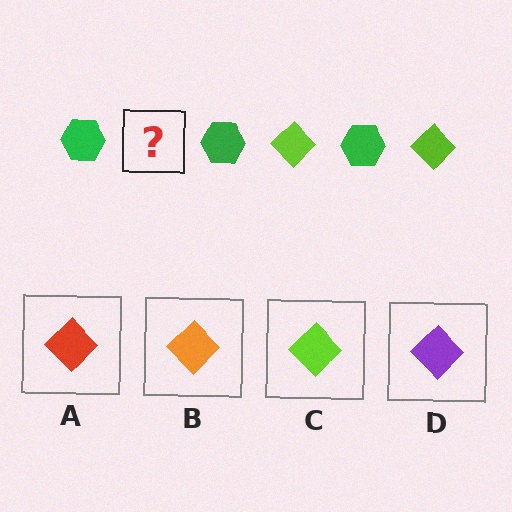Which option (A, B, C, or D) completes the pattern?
C.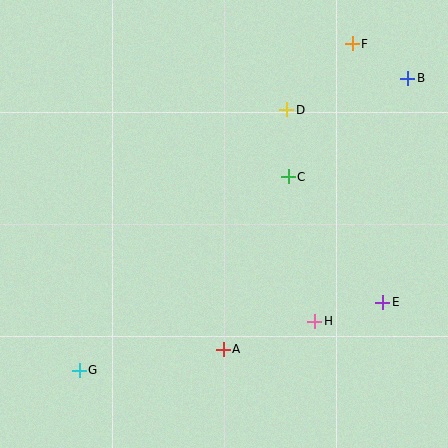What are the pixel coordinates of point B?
Point B is at (408, 78).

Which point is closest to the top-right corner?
Point B is closest to the top-right corner.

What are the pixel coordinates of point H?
Point H is at (315, 321).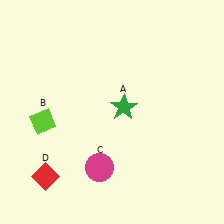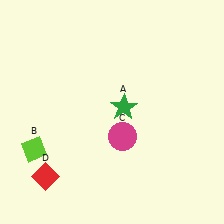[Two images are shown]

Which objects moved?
The objects that moved are: the lime diamond (B), the magenta circle (C).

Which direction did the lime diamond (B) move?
The lime diamond (B) moved down.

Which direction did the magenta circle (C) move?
The magenta circle (C) moved up.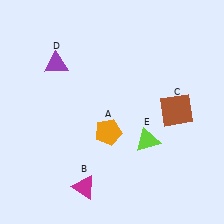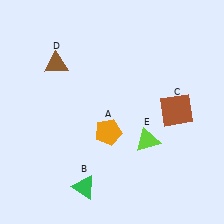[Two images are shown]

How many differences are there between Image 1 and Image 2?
There are 2 differences between the two images.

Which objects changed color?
B changed from magenta to green. D changed from purple to brown.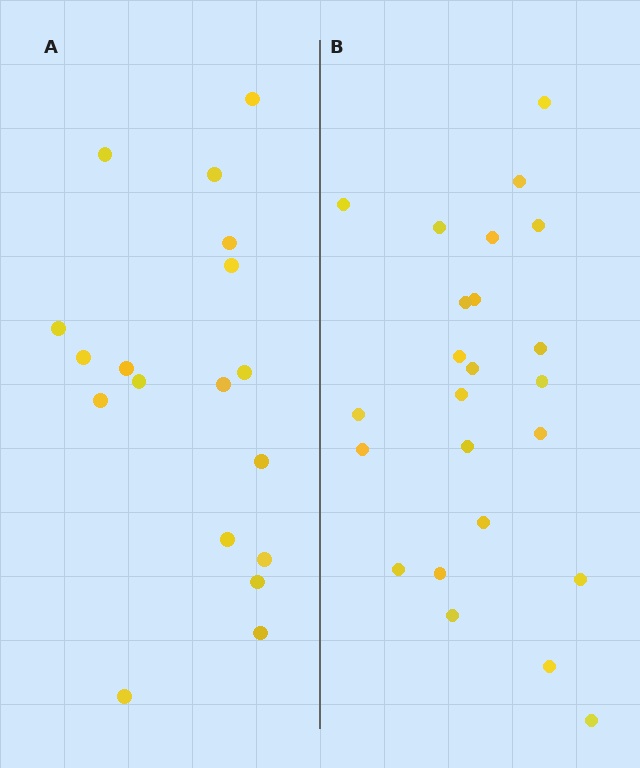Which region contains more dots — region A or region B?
Region B (the right region) has more dots.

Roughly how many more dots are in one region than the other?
Region B has about 6 more dots than region A.